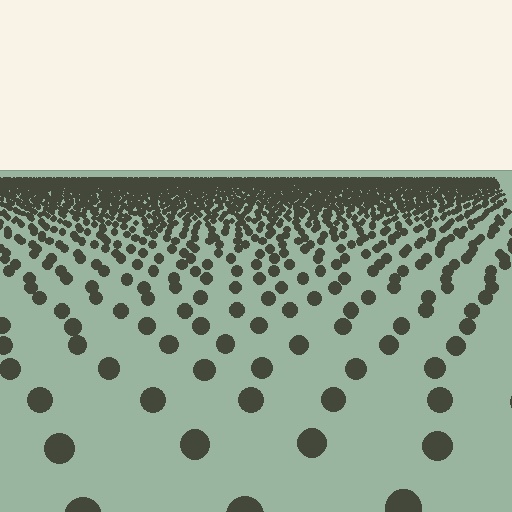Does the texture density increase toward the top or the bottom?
Density increases toward the top.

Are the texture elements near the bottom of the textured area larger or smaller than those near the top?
Larger. Near the bottom, elements are closer to the viewer and appear at a bigger on-screen size.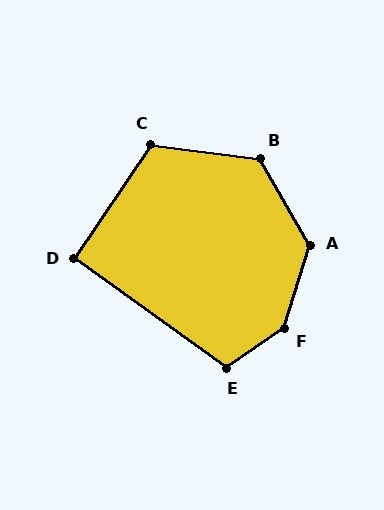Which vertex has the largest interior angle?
F, at approximately 141 degrees.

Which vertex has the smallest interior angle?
D, at approximately 92 degrees.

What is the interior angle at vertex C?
Approximately 116 degrees (obtuse).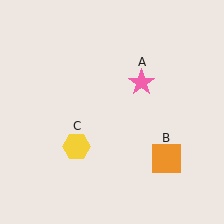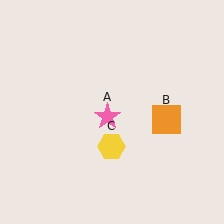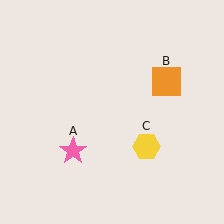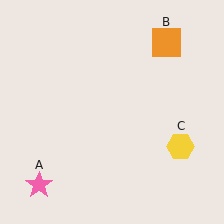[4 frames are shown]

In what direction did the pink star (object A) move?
The pink star (object A) moved down and to the left.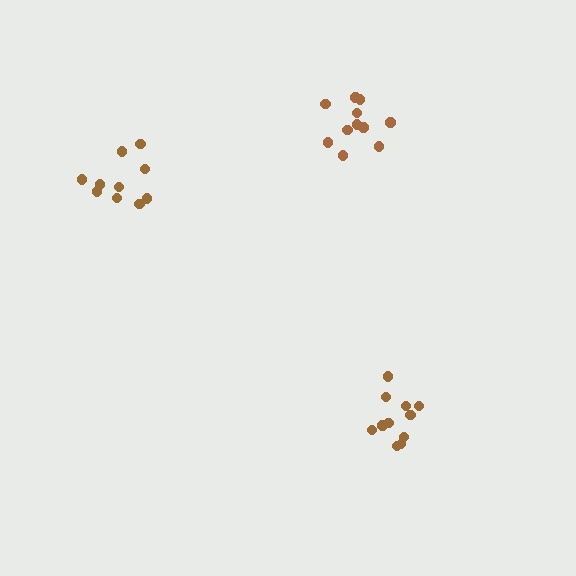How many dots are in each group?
Group 1: 11 dots, Group 2: 10 dots, Group 3: 11 dots (32 total).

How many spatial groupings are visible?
There are 3 spatial groupings.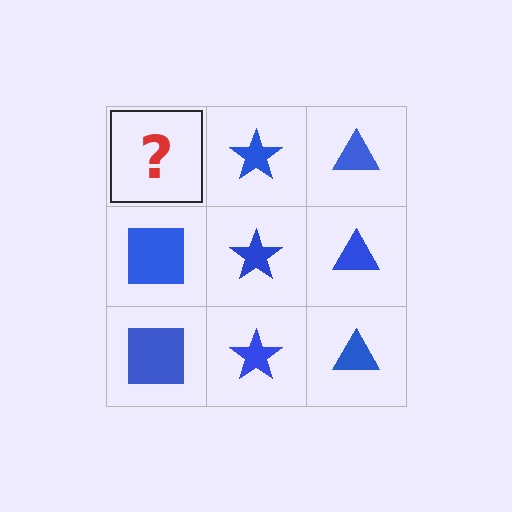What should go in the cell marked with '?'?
The missing cell should contain a blue square.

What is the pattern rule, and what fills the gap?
The rule is that each column has a consistent shape. The gap should be filled with a blue square.